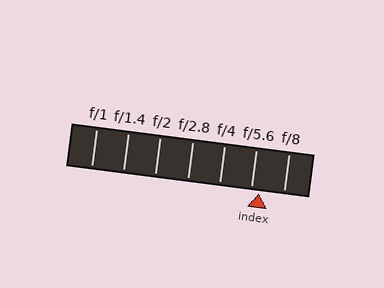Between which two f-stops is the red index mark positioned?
The index mark is between f/5.6 and f/8.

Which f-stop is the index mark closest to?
The index mark is closest to f/5.6.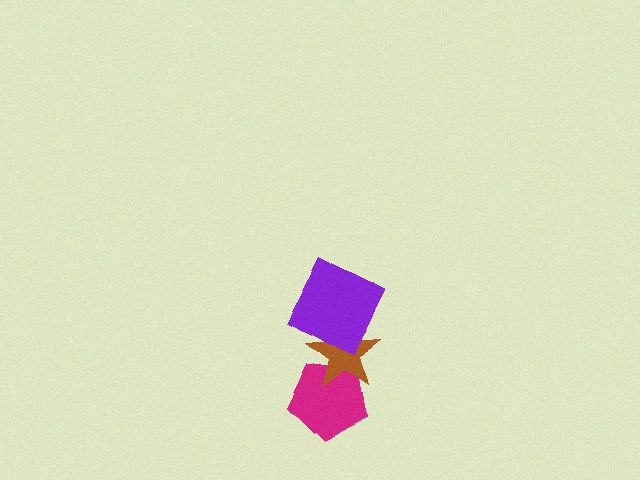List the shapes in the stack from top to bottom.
From top to bottom: the purple square, the brown star, the magenta pentagon.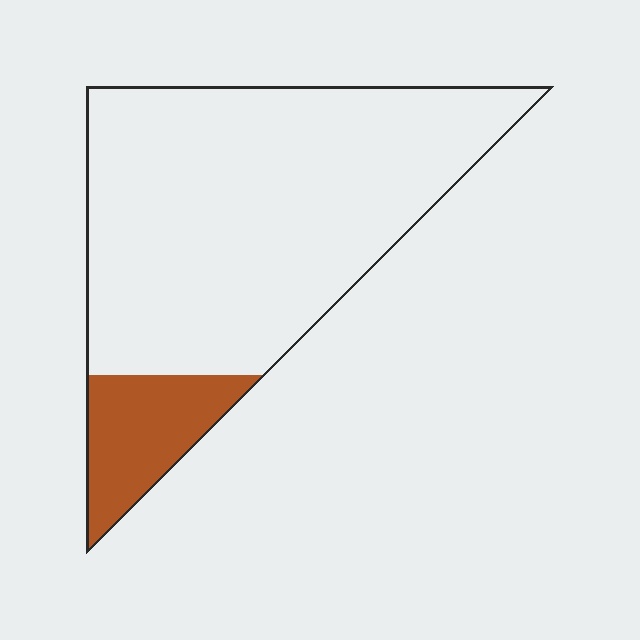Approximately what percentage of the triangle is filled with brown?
Approximately 15%.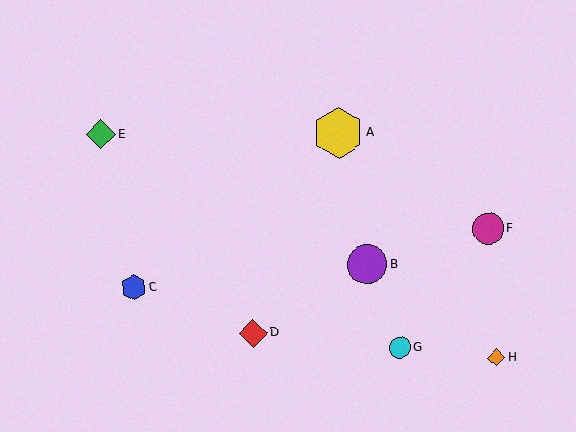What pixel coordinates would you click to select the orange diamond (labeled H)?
Click at (496, 358) to select the orange diamond H.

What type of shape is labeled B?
Shape B is a purple circle.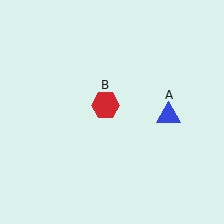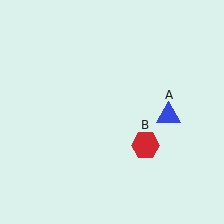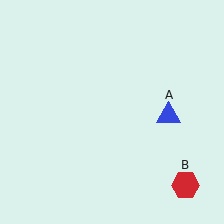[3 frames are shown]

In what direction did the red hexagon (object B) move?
The red hexagon (object B) moved down and to the right.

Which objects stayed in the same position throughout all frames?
Blue triangle (object A) remained stationary.